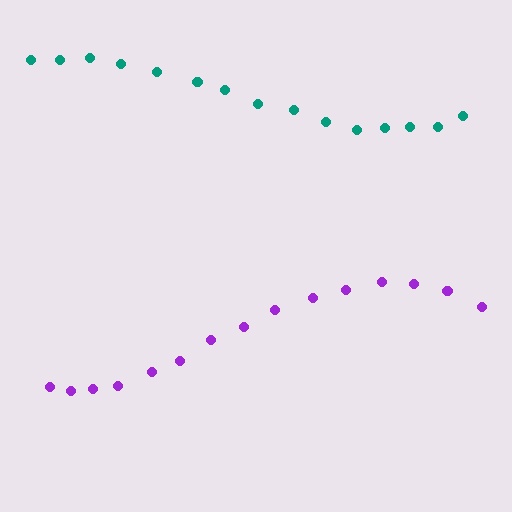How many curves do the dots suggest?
There are 2 distinct paths.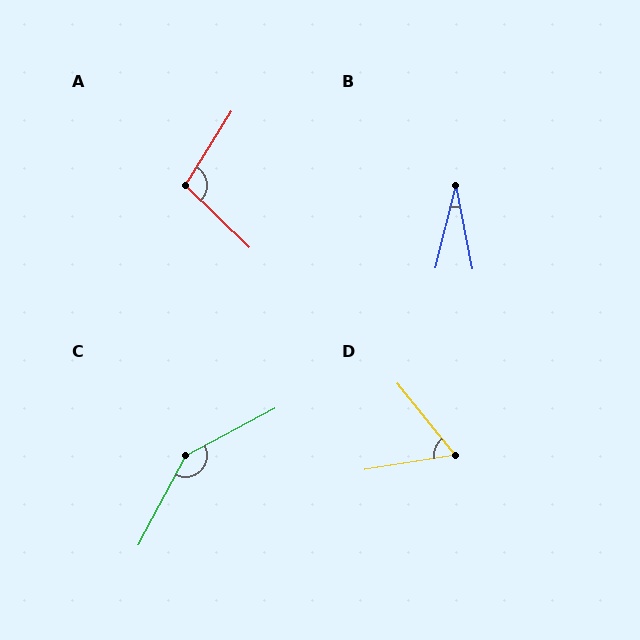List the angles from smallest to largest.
B (25°), D (60°), A (102°), C (146°).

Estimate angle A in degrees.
Approximately 102 degrees.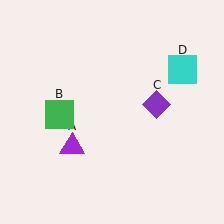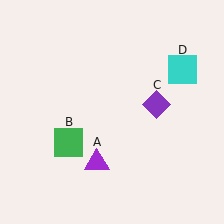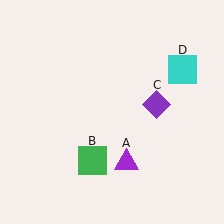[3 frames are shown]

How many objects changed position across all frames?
2 objects changed position: purple triangle (object A), green square (object B).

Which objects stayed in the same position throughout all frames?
Purple diamond (object C) and cyan square (object D) remained stationary.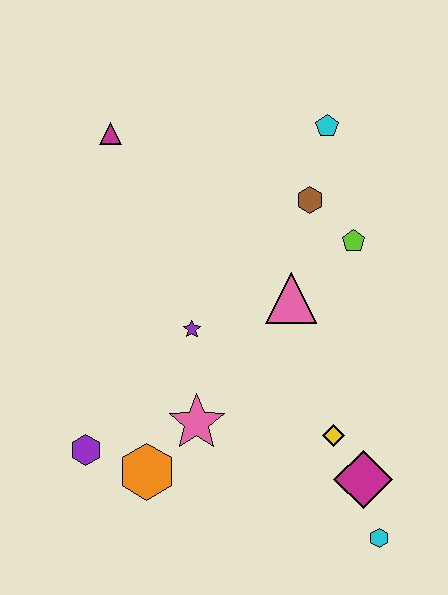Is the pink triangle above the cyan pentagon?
No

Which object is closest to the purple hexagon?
The orange hexagon is closest to the purple hexagon.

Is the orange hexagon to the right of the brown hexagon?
No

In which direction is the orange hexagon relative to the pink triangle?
The orange hexagon is below the pink triangle.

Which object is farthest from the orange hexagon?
The cyan pentagon is farthest from the orange hexagon.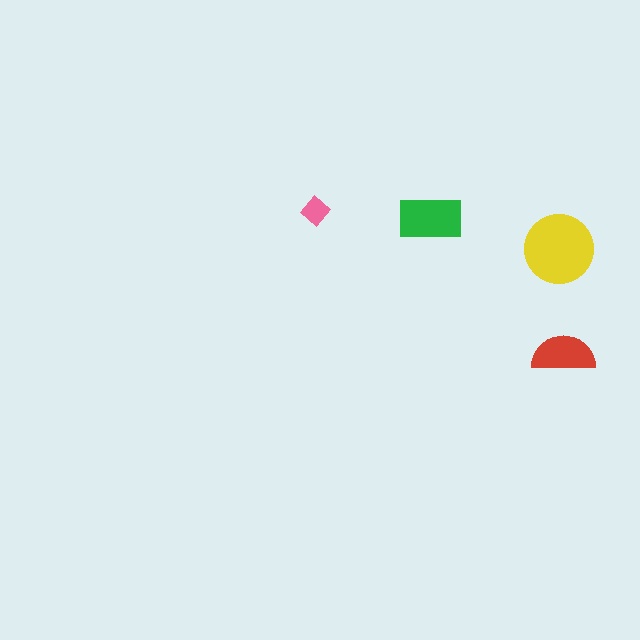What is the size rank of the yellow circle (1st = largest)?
1st.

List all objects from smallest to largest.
The pink diamond, the red semicircle, the green rectangle, the yellow circle.